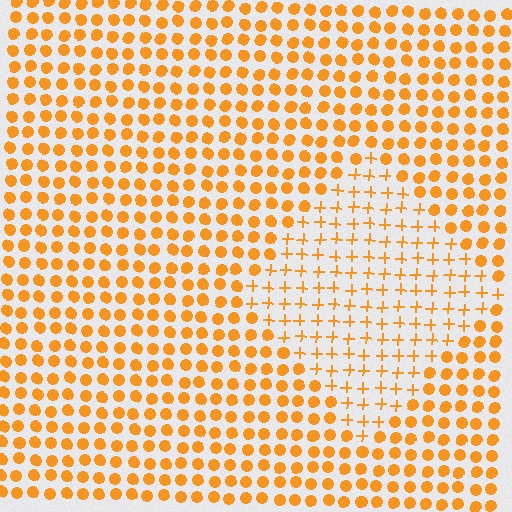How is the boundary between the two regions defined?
The boundary is defined by a change in element shape: plus signs inside vs. circles outside. All elements share the same color and spacing.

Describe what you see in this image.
The image is filled with small orange elements arranged in a uniform grid. A diamond-shaped region contains plus signs, while the surrounding area contains circles. The boundary is defined purely by the change in element shape.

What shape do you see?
I see a diamond.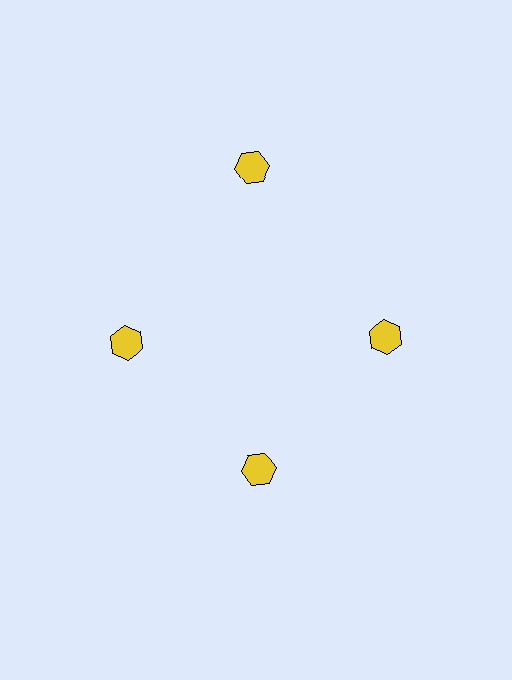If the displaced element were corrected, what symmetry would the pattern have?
It would have 4-fold rotational symmetry — the pattern would map onto itself every 90 degrees.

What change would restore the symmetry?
The symmetry would be restored by moving it inward, back onto the ring so that all 4 hexagons sit at equal angles and equal distance from the center.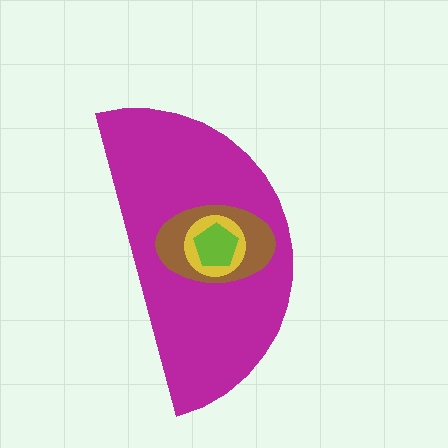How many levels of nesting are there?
4.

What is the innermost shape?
The lime pentagon.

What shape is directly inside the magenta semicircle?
The brown ellipse.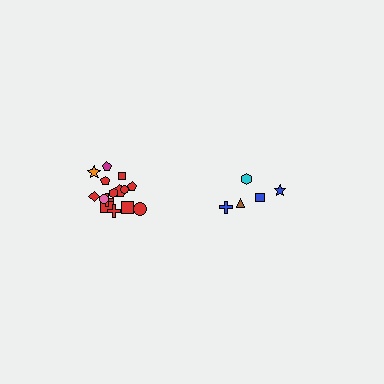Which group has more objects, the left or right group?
The left group.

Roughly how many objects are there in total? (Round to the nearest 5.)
Roughly 20 objects in total.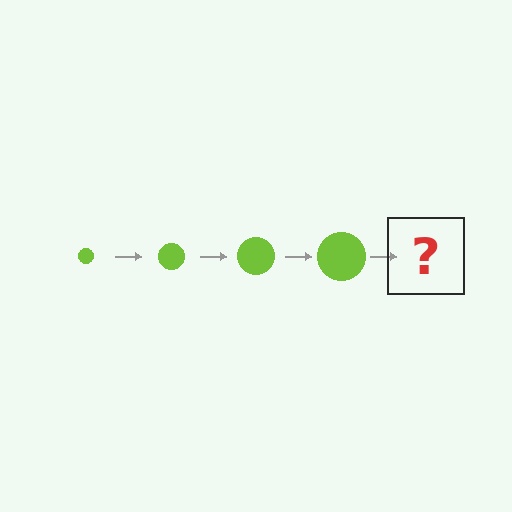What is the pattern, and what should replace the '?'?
The pattern is that the circle gets progressively larger each step. The '?' should be a lime circle, larger than the previous one.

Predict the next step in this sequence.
The next step is a lime circle, larger than the previous one.